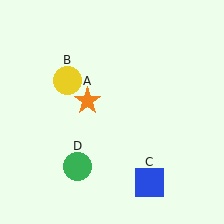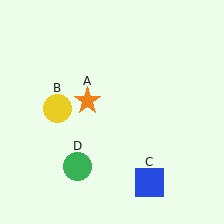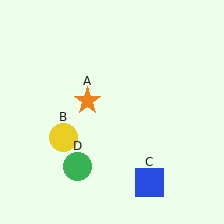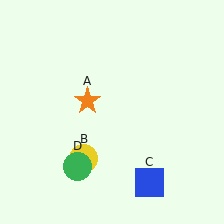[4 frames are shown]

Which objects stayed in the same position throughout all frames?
Orange star (object A) and blue square (object C) and green circle (object D) remained stationary.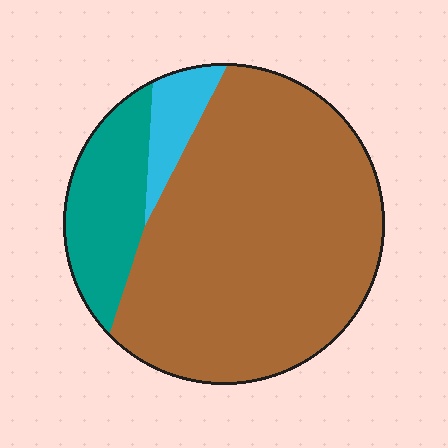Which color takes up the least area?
Cyan, at roughly 5%.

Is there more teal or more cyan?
Teal.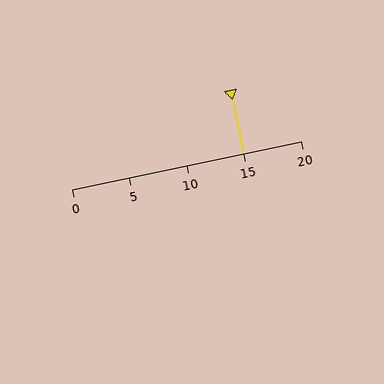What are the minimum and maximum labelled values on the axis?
The axis runs from 0 to 20.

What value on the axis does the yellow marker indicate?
The marker indicates approximately 15.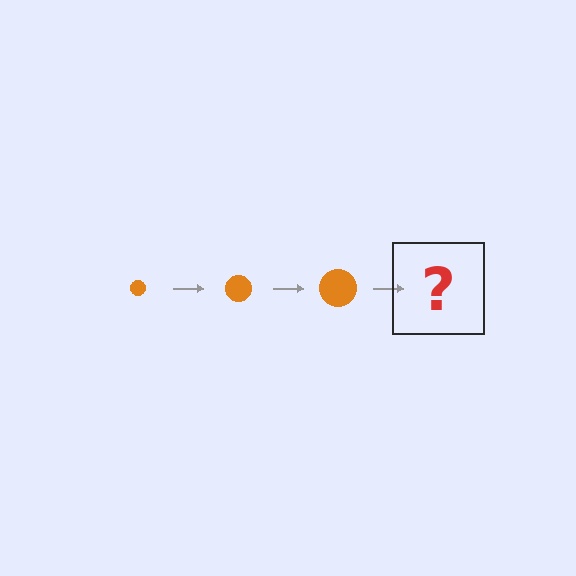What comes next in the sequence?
The next element should be an orange circle, larger than the previous one.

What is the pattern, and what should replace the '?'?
The pattern is that the circle gets progressively larger each step. The '?' should be an orange circle, larger than the previous one.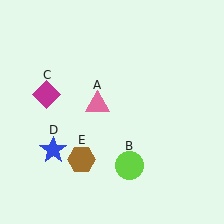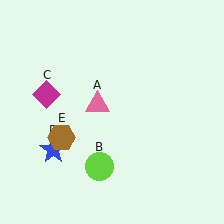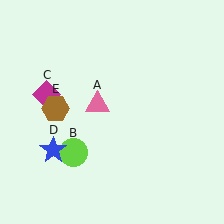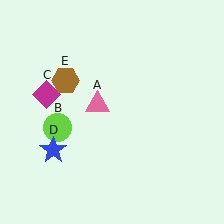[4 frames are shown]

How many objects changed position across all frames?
2 objects changed position: lime circle (object B), brown hexagon (object E).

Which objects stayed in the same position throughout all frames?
Pink triangle (object A) and magenta diamond (object C) and blue star (object D) remained stationary.